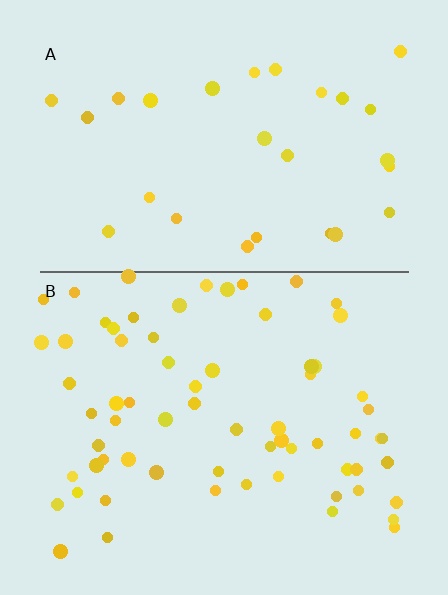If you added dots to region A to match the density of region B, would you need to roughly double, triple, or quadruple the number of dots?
Approximately double.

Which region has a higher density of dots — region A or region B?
B (the bottom).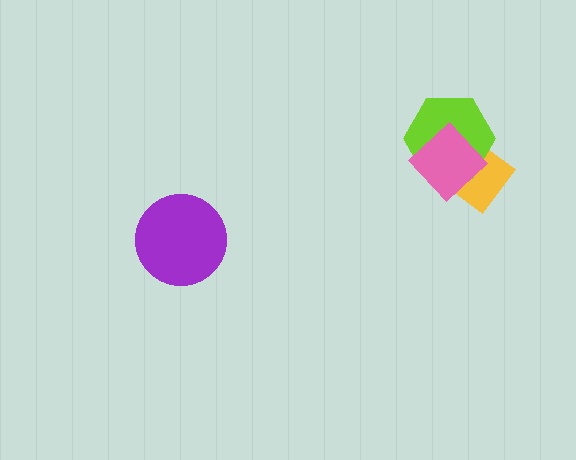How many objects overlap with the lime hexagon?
2 objects overlap with the lime hexagon.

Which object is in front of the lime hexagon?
The pink diamond is in front of the lime hexagon.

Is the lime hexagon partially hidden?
Yes, it is partially covered by another shape.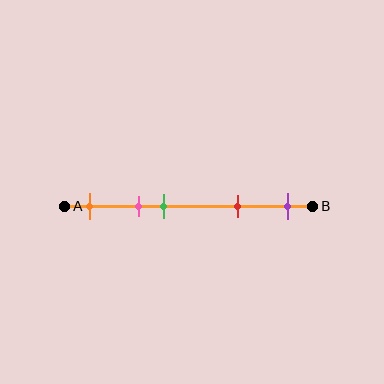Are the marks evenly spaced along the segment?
No, the marks are not evenly spaced.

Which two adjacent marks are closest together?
The pink and green marks are the closest adjacent pair.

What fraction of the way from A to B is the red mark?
The red mark is approximately 70% (0.7) of the way from A to B.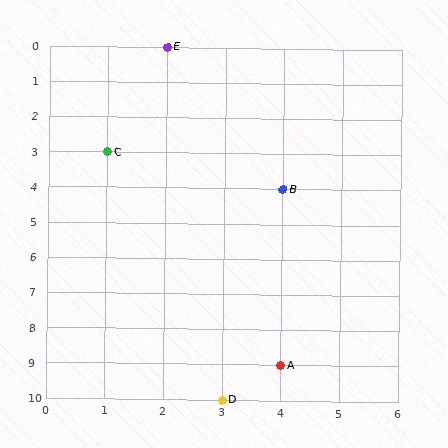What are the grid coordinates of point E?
Point E is at grid coordinates (2, 0).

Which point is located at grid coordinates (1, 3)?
Point C is at (1, 3).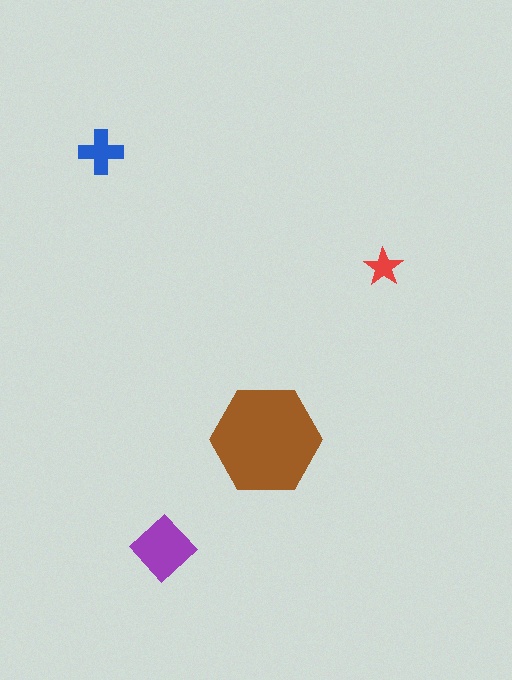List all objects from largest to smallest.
The brown hexagon, the purple diamond, the blue cross, the red star.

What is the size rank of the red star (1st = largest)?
4th.